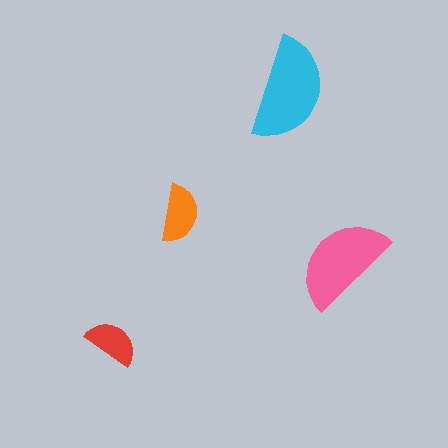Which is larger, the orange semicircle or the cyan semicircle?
The cyan one.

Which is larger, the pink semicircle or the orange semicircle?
The pink one.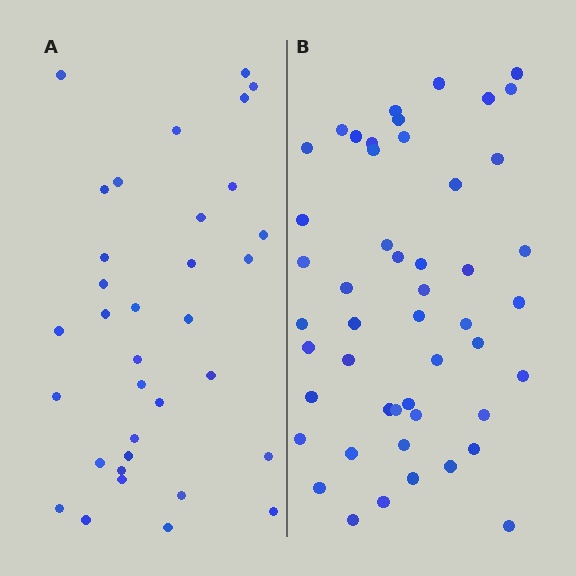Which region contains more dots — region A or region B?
Region B (the right region) has more dots.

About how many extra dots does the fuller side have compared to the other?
Region B has approximately 15 more dots than region A.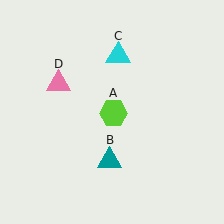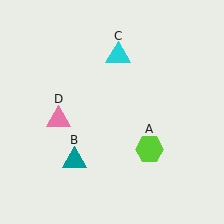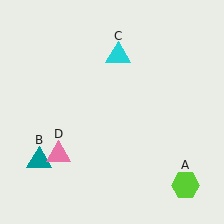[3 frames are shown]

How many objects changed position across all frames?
3 objects changed position: lime hexagon (object A), teal triangle (object B), pink triangle (object D).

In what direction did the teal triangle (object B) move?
The teal triangle (object B) moved left.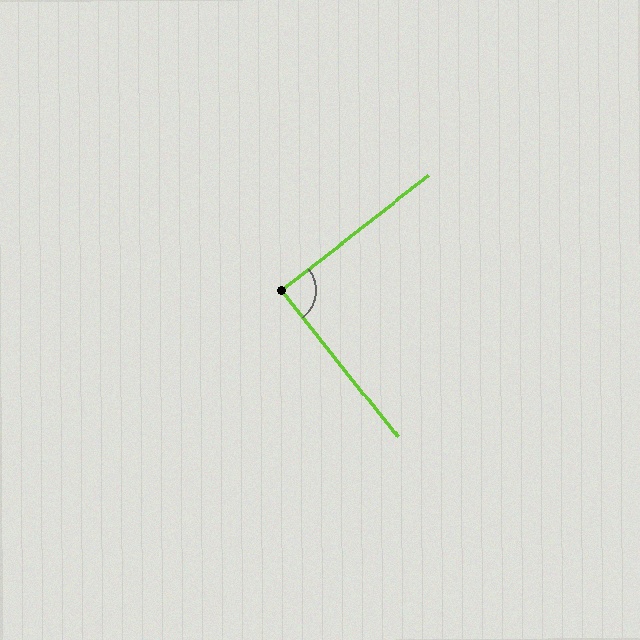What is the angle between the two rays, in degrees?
Approximately 89 degrees.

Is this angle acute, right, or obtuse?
It is approximately a right angle.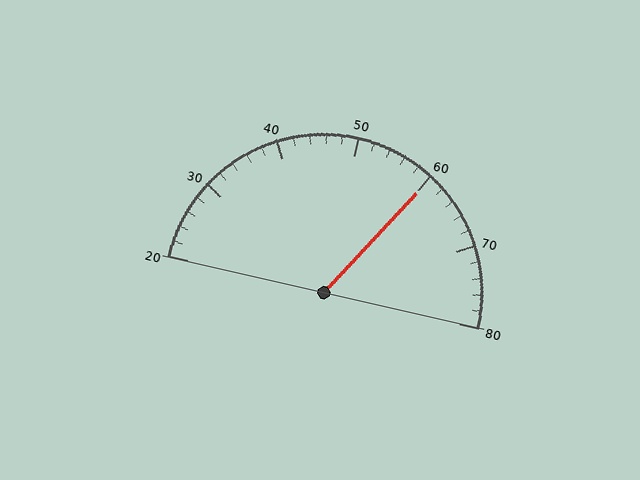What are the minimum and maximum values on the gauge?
The gauge ranges from 20 to 80.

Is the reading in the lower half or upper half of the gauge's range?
The reading is in the upper half of the range (20 to 80).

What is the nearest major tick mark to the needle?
The nearest major tick mark is 60.